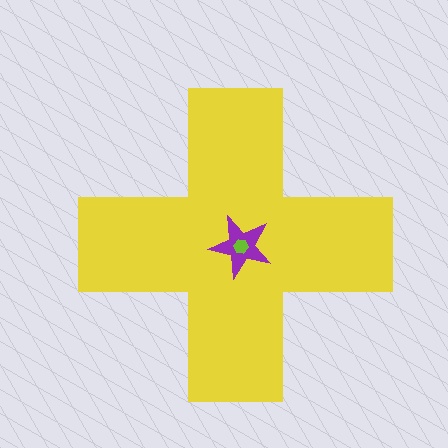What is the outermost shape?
The yellow cross.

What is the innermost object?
The lime hexagon.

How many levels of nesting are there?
3.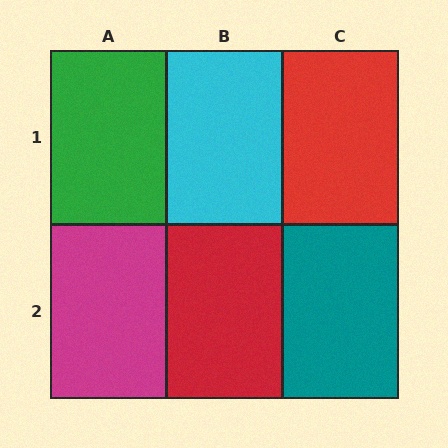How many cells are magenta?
1 cell is magenta.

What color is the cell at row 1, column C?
Red.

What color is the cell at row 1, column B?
Cyan.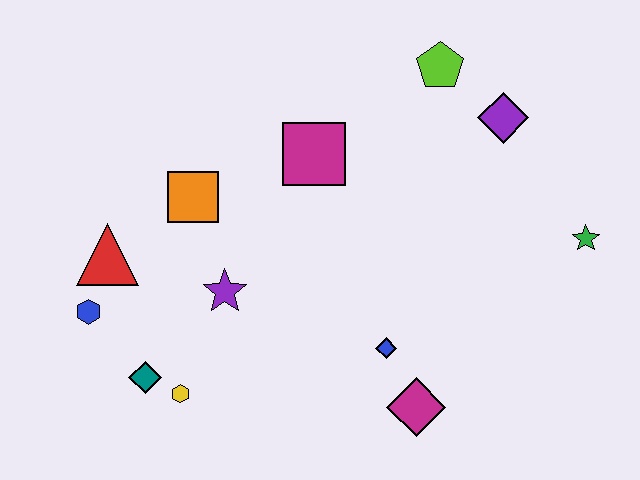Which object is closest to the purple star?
The orange square is closest to the purple star.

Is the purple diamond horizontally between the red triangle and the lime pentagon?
No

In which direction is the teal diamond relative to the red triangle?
The teal diamond is below the red triangle.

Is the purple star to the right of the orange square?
Yes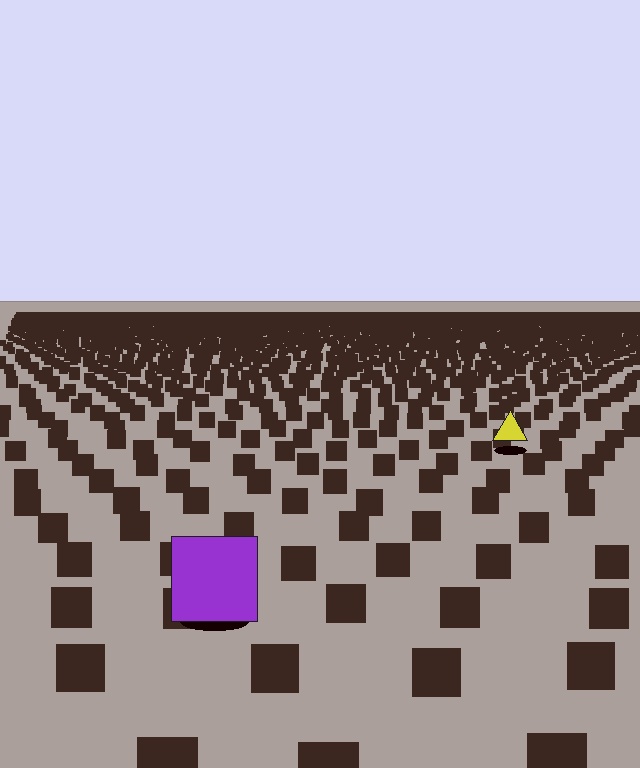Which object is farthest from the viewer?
The yellow triangle is farthest from the viewer. It appears smaller and the ground texture around it is denser.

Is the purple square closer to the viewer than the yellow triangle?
Yes. The purple square is closer — you can tell from the texture gradient: the ground texture is coarser near it.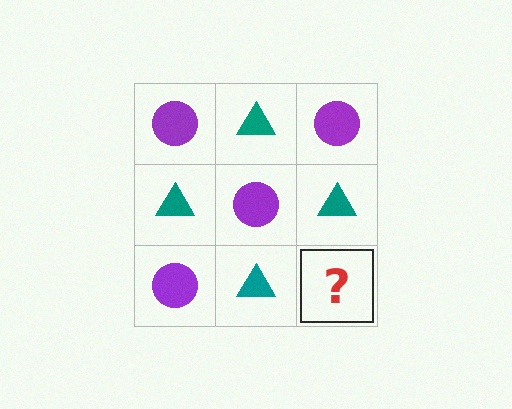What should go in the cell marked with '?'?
The missing cell should contain a purple circle.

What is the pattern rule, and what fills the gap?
The rule is that it alternates purple circle and teal triangle in a checkerboard pattern. The gap should be filled with a purple circle.